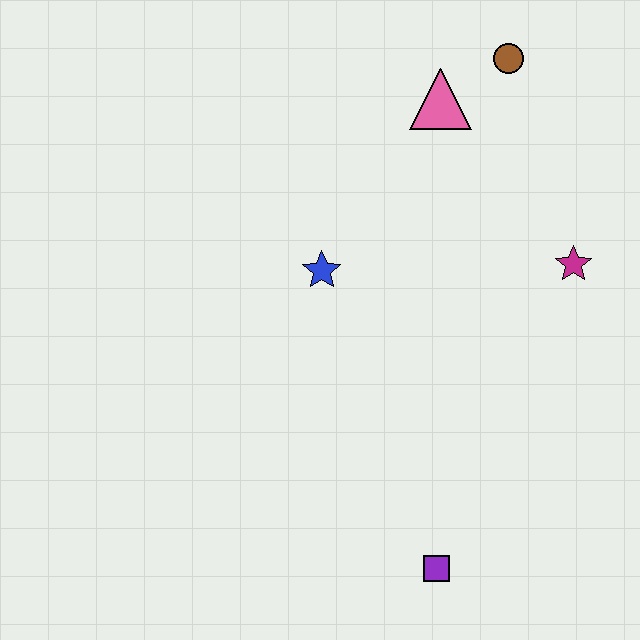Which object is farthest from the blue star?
The purple square is farthest from the blue star.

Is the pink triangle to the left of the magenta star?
Yes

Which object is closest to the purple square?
The blue star is closest to the purple square.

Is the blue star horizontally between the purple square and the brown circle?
No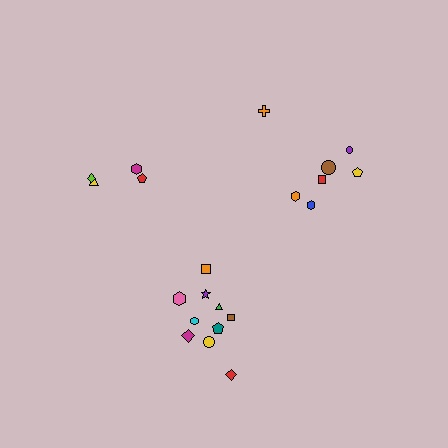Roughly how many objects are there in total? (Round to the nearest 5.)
Roughly 20 objects in total.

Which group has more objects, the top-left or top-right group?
The top-right group.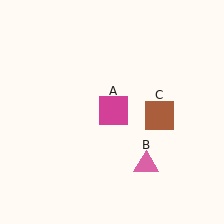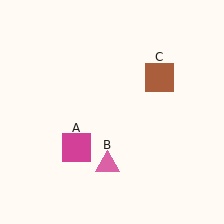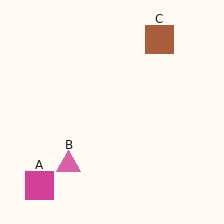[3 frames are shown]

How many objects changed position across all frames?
3 objects changed position: magenta square (object A), pink triangle (object B), brown square (object C).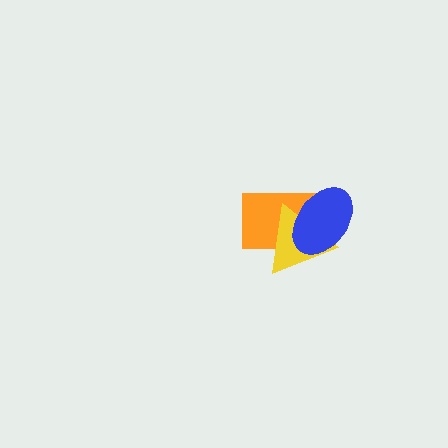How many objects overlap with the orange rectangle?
2 objects overlap with the orange rectangle.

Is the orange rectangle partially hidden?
Yes, it is partially covered by another shape.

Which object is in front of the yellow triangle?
The blue ellipse is in front of the yellow triangle.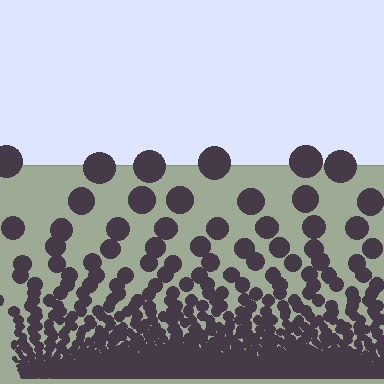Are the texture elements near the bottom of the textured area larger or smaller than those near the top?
Smaller. The gradient is inverted — elements near the bottom are smaller and denser.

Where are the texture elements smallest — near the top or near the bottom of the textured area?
Near the bottom.